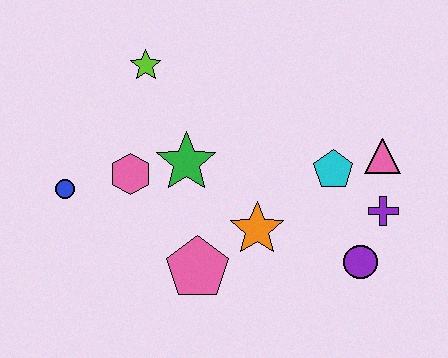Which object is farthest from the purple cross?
The blue circle is farthest from the purple cross.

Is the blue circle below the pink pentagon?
No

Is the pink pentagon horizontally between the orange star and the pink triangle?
No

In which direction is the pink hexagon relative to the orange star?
The pink hexagon is to the left of the orange star.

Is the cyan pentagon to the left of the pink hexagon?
No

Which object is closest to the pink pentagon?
The orange star is closest to the pink pentagon.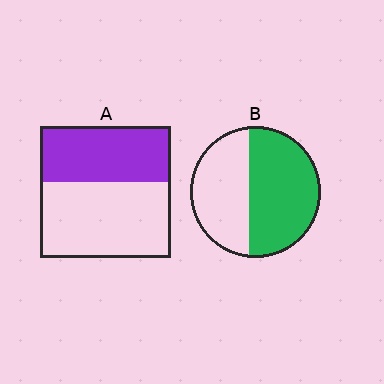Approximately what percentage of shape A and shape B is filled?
A is approximately 40% and B is approximately 55%.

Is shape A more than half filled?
No.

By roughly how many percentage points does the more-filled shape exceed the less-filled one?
By roughly 15 percentage points (B over A).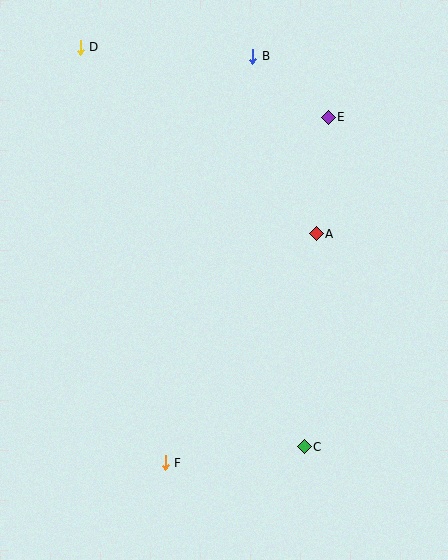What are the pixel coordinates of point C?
Point C is at (304, 447).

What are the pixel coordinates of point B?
Point B is at (253, 56).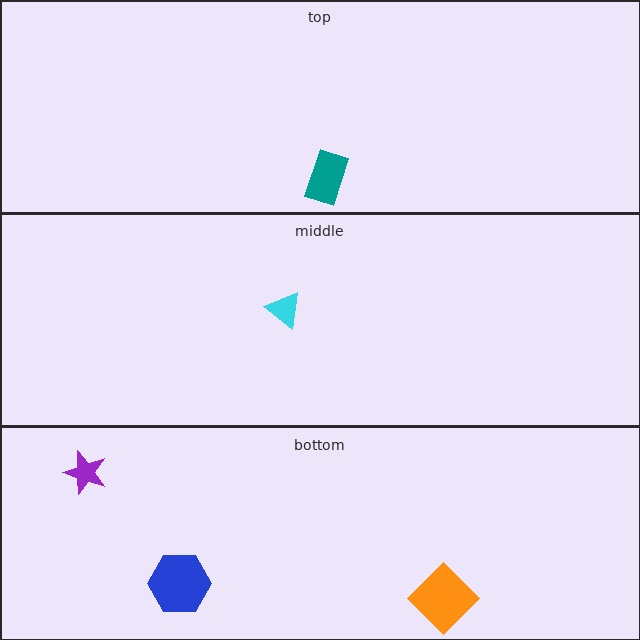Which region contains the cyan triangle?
The middle region.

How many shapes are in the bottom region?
3.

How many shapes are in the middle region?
1.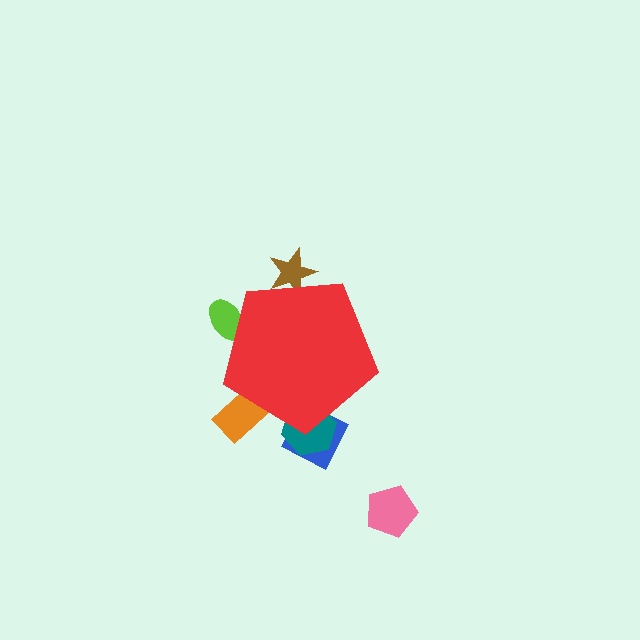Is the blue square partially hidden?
Yes, the blue square is partially hidden behind the red pentagon.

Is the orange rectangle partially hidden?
Yes, the orange rectangle is partially hidden behind the red pentagon.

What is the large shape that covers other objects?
A red pentagon.